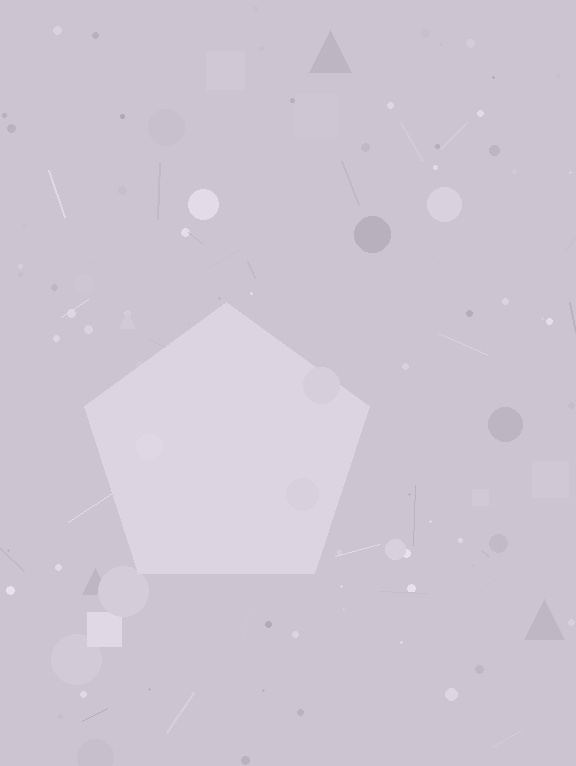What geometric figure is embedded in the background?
A pentagon is embedded in the background.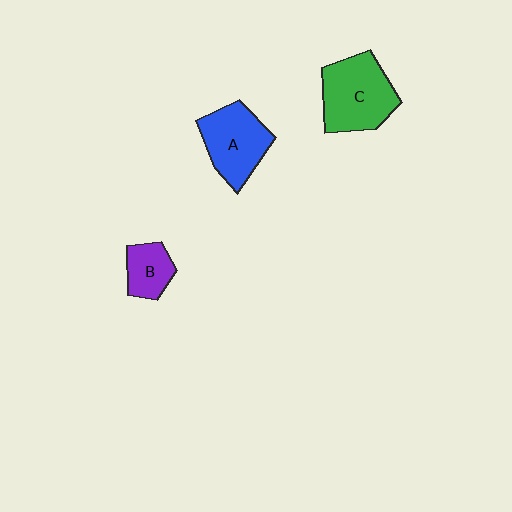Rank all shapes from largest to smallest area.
From largest to smallest: C (green), A (blue), B (purple).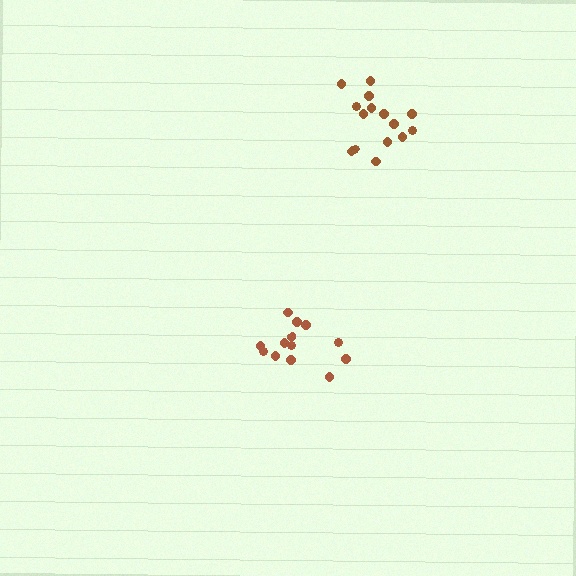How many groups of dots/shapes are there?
There are 2 groups.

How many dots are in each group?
Group 1: 13 dots, Group 2: 15 dots (28 total).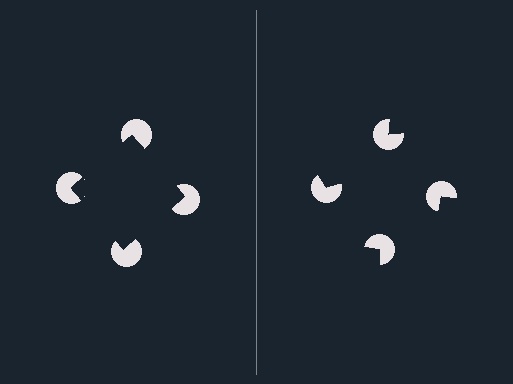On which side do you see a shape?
An illusory square appears on the left side. On the right side the wedge cuts are rotated, so no coherent shape forms.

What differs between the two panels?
The pac-man discs are positioned identically on both sides; only the wedge orientations differ. On the left they align to a square; on the right they are misaligned.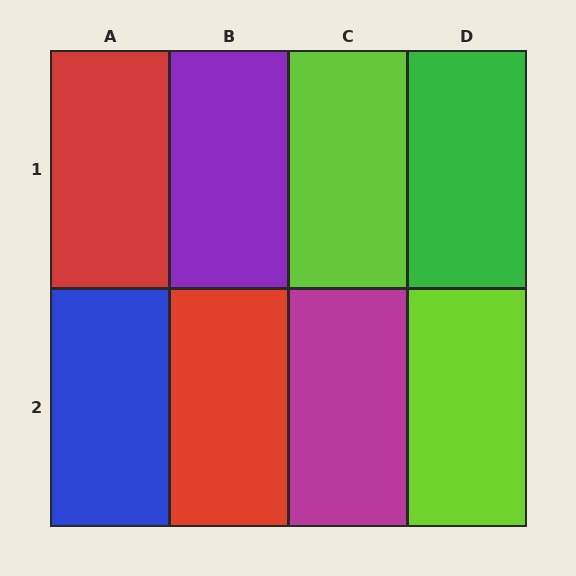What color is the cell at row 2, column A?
Blue.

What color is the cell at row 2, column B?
Red.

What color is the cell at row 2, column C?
Magenta.